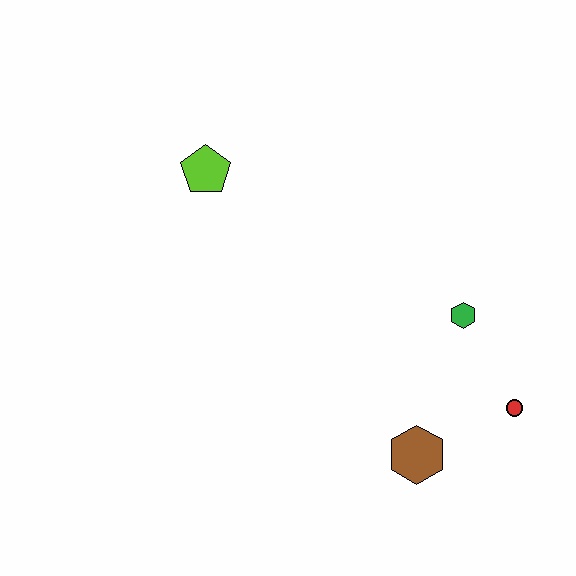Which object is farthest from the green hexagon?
The lime pentagon is farthest from the green hexagon.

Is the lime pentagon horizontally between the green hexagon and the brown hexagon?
No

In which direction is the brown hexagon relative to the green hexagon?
The brown hexagon is below the green hexagon.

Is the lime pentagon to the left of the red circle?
Yes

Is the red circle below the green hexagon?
Yes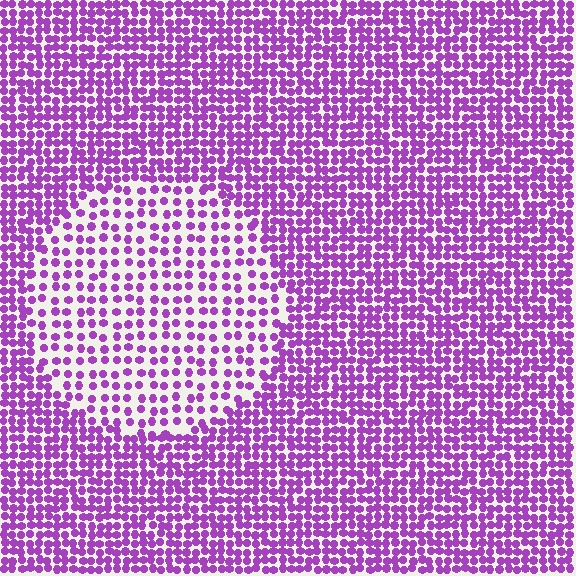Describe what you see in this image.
The image contains small purple elements arranged at two different densities. A circle-shaped region is visible where the elements are less densely packed than the surrounding area.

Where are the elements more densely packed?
The elements are more densely packed outside the circle boundary.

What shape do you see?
I see a circle.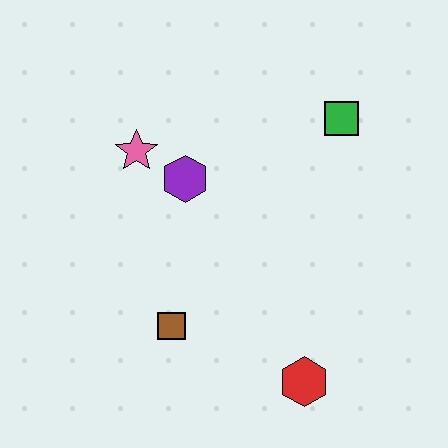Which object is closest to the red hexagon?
The brown square is closest to the red hexagon.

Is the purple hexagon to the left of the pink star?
No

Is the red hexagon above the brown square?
No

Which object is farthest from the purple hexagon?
The red hexagon is farthest from the purple hexagon.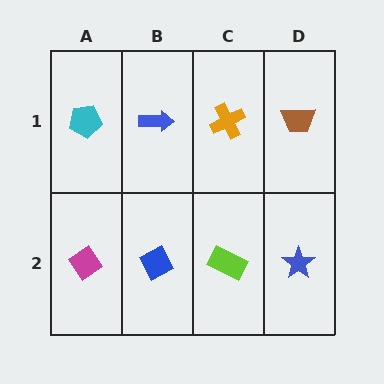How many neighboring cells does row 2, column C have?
3.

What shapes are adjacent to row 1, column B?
A blue diamond (row 2, column B), a cyan pentagon (row 1, column A), an orange cross (row 1, column C).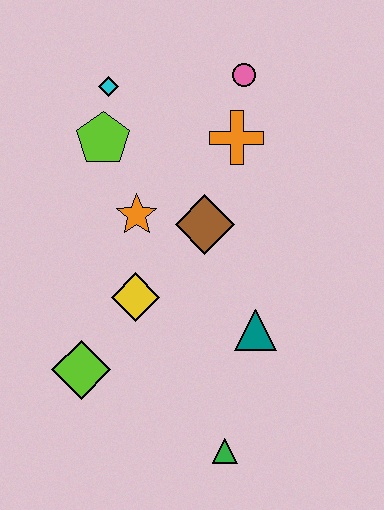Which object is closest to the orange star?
The brown diamond is closest to the orange star.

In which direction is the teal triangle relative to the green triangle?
The teal triangle is above the green triangle.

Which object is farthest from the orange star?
The green triangle is farthest from the orange star.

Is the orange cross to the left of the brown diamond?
No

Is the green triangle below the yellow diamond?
Yes